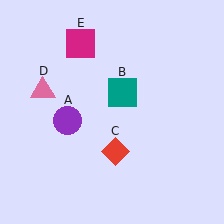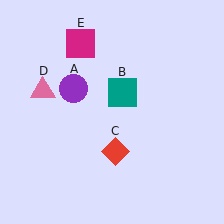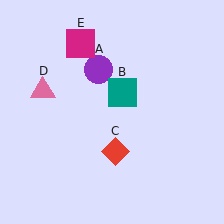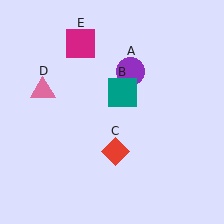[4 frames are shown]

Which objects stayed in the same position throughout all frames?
Teal square (object B) and red diamond (object C) and pink triangle (object D) and magenta square (object E) remained stationary.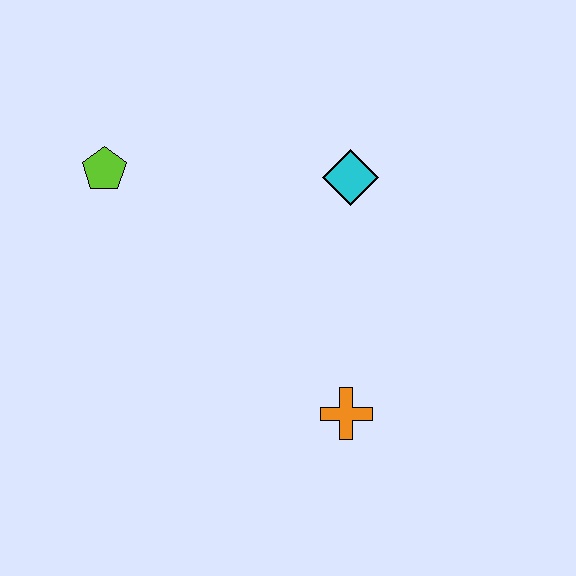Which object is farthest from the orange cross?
The lime pentagon is farthest from the orange cross.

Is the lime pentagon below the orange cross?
No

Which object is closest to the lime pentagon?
The cyan diamond is closest to the lime pentagon.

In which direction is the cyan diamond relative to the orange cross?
The cyan diamond is above the orange cross.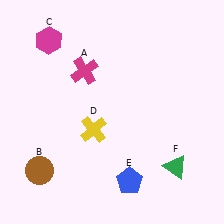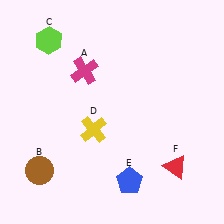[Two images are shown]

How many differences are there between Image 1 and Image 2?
There are 2 differences between the two images.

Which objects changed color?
C changed from magenta to lime. F changed from green to red.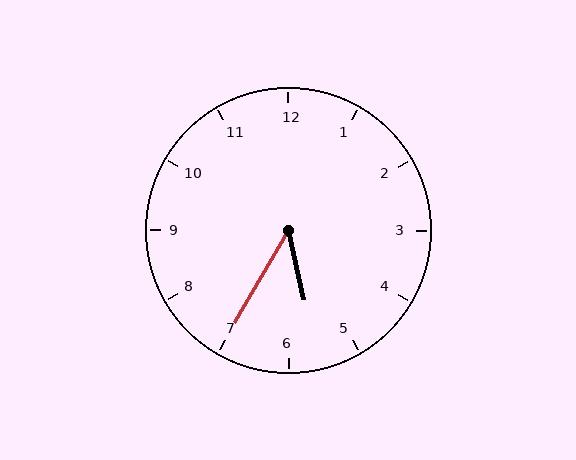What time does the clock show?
5:35.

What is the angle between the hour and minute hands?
Approximately 42 degrees.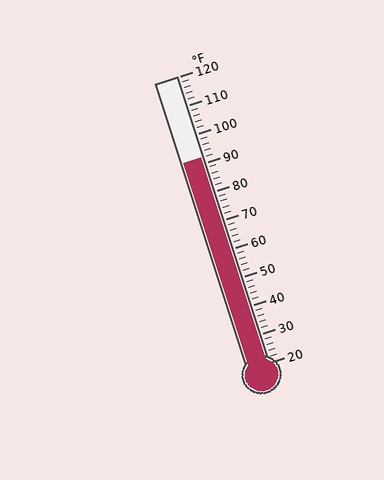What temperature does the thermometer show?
The thermometer shows approximately 92°F.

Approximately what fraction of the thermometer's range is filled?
The thermometer is filled to approximately 70% of its range.